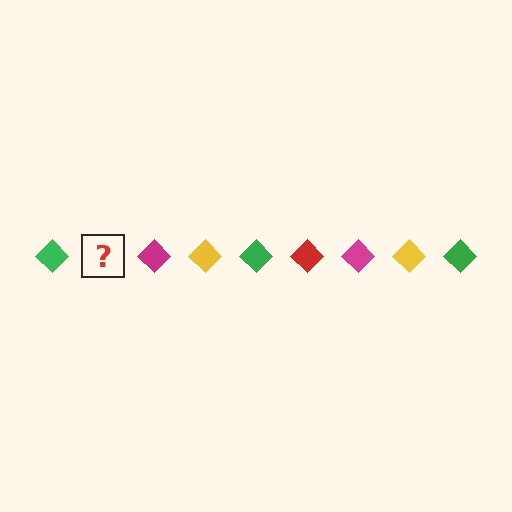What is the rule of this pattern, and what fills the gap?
The rule is that the pattern cycles through green, red, magenta, yellow diamonds. The gap should be filled with a red diamond.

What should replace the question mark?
The question mark should be replaced with a red diamond.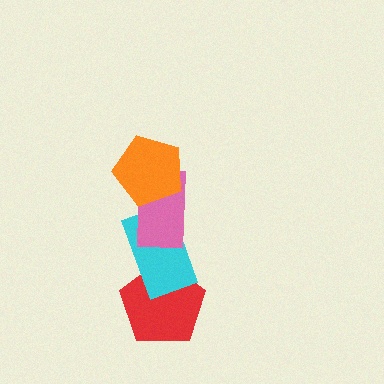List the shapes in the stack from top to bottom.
From top to bottom: the orange pentagon, the pink rectangle, the cyan rectangle, the red pentagon.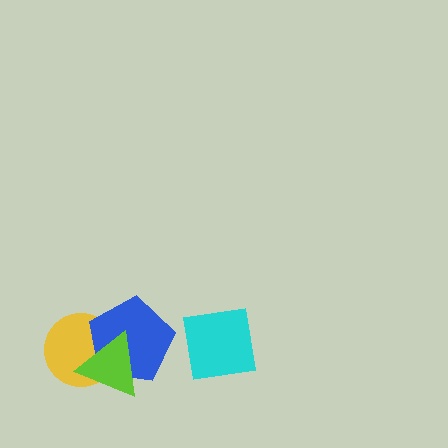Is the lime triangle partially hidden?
No, no other shape covers it.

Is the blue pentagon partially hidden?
Yes, it is partially covered by another shape.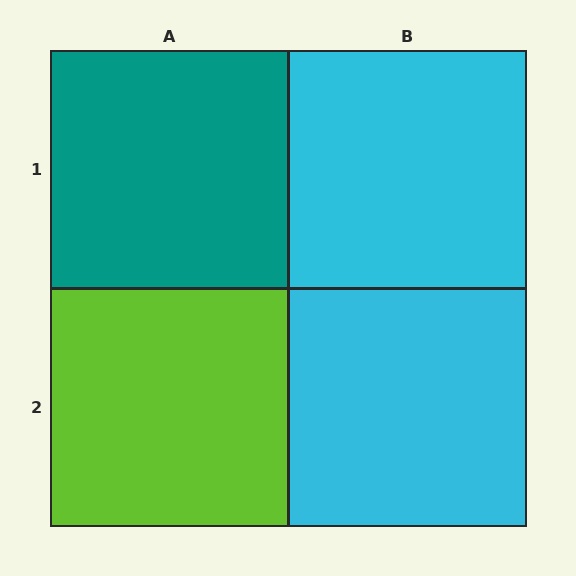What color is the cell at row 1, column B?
Cyan.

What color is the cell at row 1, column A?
Teal.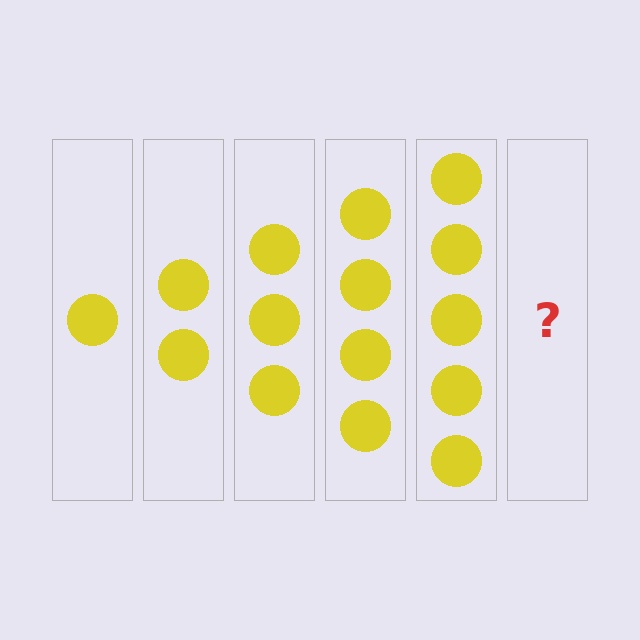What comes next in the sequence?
The next element should be 6 circles.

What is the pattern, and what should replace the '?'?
The pattern is that each step adds one more circle. The '?' should be 6 circles.